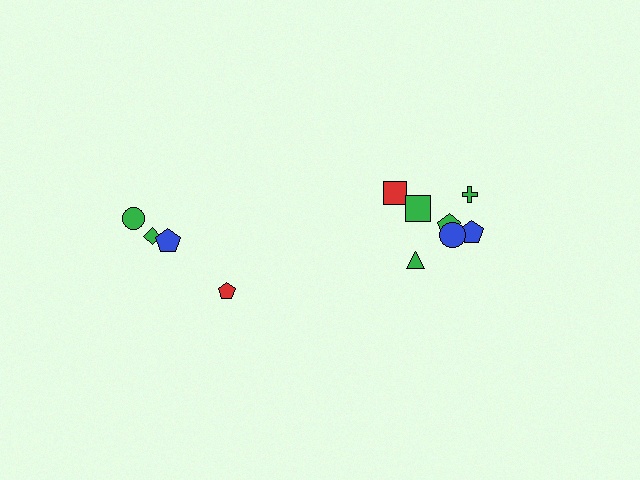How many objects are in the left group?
There are 4 objects.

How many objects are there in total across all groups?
There are 11 objects.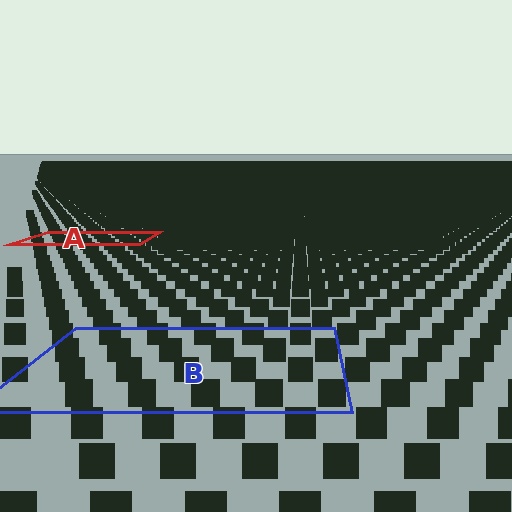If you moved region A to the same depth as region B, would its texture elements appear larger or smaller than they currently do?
They would appear larger. At a closer depth, the same texture elements are projected at a bigger on-screen size.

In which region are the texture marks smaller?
The texture marks are smaller in region A, because it is farther away.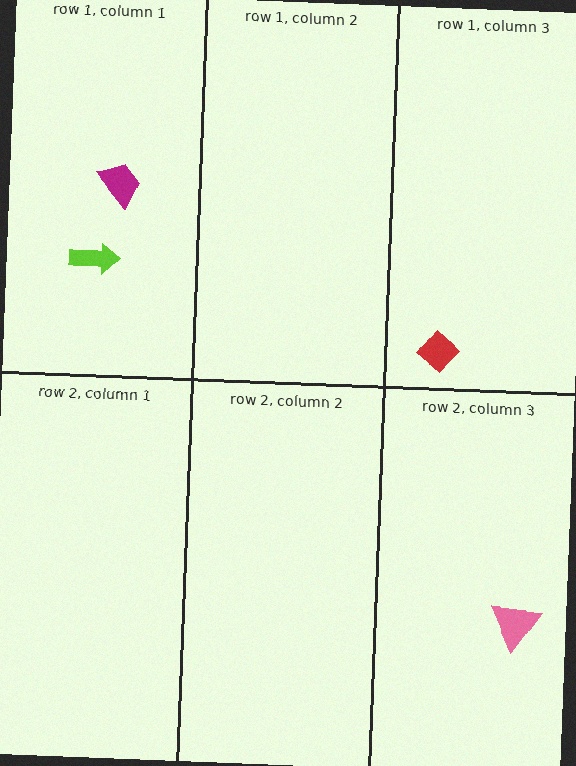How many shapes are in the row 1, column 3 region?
1.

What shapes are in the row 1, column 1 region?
The lime arrow, the magenta trapezoid.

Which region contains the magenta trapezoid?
The row 1, column 1 region.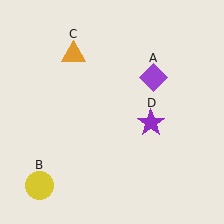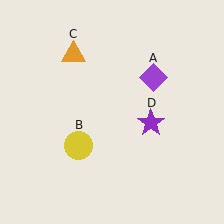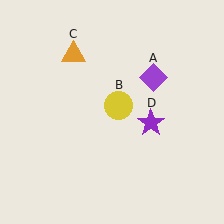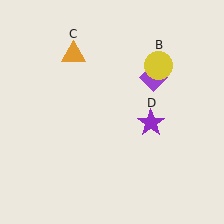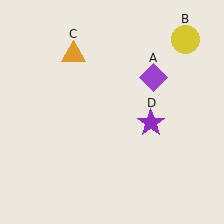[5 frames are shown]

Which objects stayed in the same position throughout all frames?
Purple diamond (object A) and orange triangle (object C) and purple star (object D) remained stationary.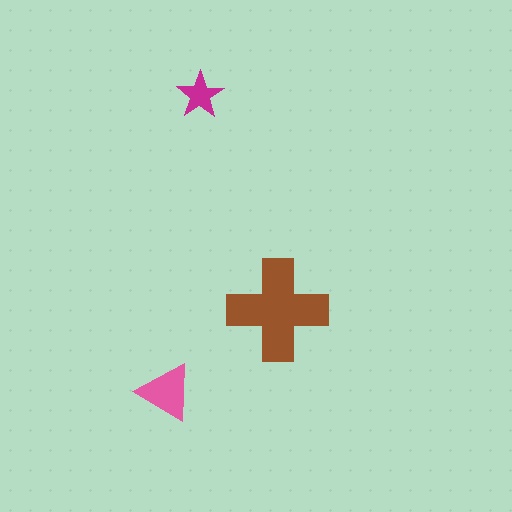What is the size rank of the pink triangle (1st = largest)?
2nd.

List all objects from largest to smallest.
The brown cross, the pink triangle, the magenta star.